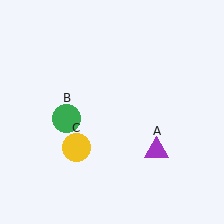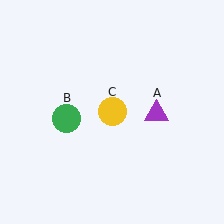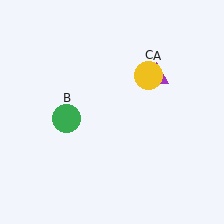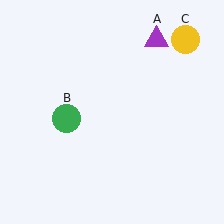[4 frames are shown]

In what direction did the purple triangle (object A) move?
The purple triangle (object A) moved up.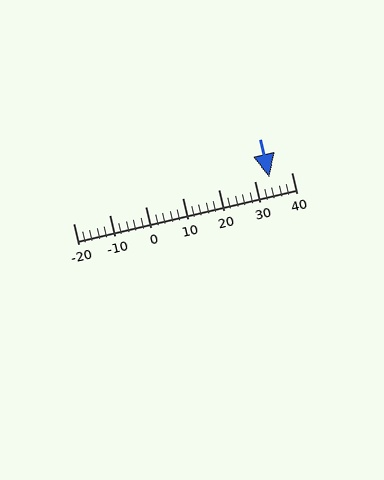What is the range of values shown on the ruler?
The ruler shows values from -20 to 40.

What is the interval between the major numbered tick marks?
The major tick marks are spaced 10 units apart.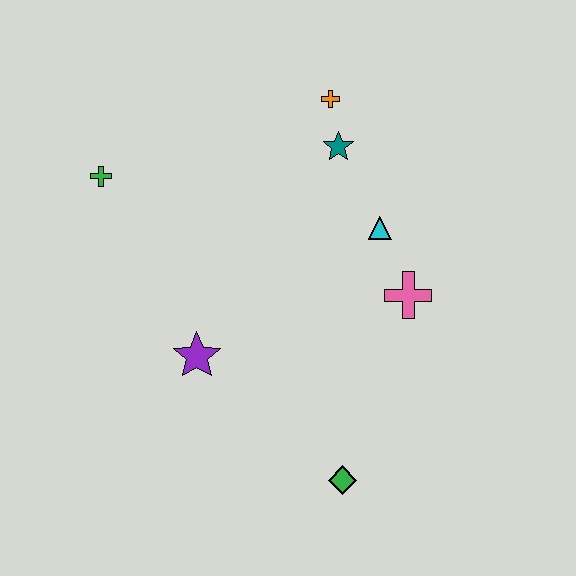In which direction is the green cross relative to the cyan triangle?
The green cross is to the left of the cyan triangle.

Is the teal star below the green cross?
No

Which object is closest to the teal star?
The orange cross is closest to the teal star.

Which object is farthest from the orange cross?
The green diamond is farthest from the orange cross.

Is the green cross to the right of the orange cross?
No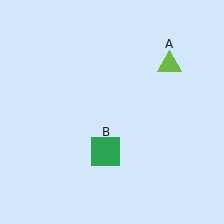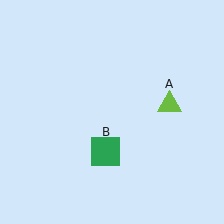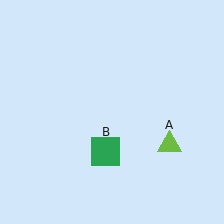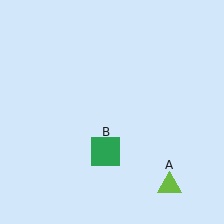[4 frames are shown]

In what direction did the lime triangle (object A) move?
The lime triangle (object A) moved down.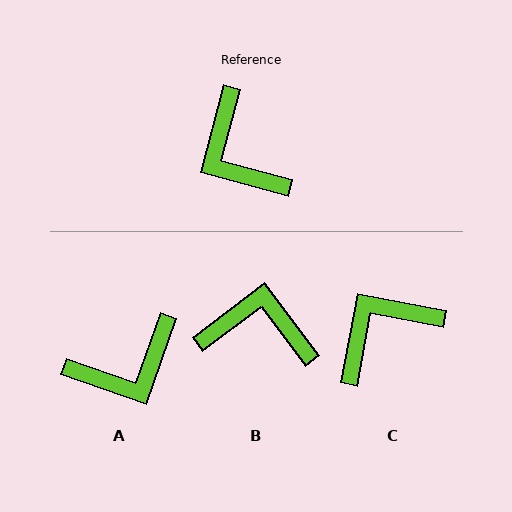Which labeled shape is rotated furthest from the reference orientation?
B, about 128 degrees away.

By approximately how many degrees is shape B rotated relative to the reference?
Approximately 128 degrees clockwise.